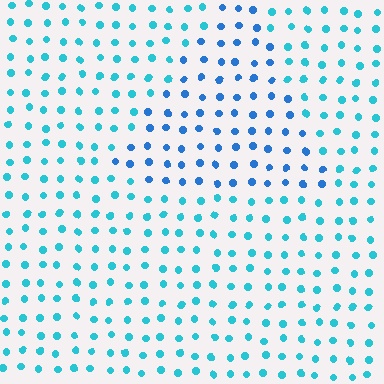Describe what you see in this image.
The image is filled with small cyan elements in a uniform arrangement. A triangle-shaped region is visible where the elements are tinted to a slightly different hue, forming a subtle color boundary.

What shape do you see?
I see a triangle.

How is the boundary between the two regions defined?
The boundary is defined purely by a slight shift in hue (about 28 degrees). Spacing, size, and orientation are identical on both sides.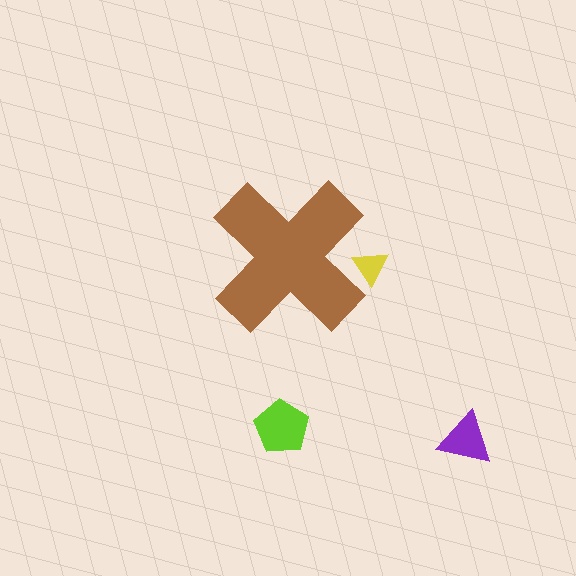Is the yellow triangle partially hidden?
Yes, the yellow triangle is partially hidden behind the brown cross.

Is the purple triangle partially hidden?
No, the purple triangle is fully visible.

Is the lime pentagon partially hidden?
No, the lime pentagon is fully visible.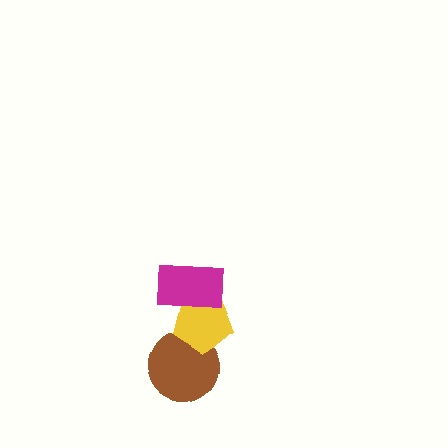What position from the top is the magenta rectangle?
The magenta rectangle is 1st from the top.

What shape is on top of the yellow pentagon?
The magenta rectangle is on top of the yellow pentagon.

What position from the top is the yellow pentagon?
The yellow pentagon is 2nd from the top.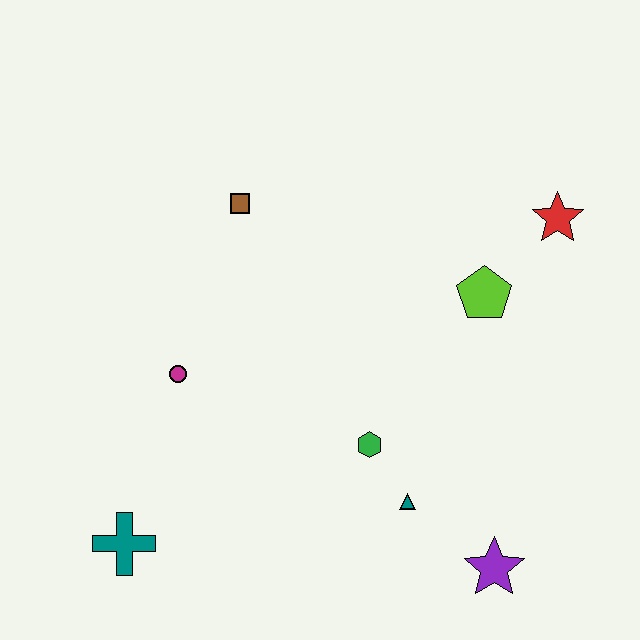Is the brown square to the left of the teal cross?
No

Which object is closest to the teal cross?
The magenta circle is closest to the teal cross.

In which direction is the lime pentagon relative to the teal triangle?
The lime pentagon is above the teal triangle.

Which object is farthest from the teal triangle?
The brown square is farthest from the teal triangle.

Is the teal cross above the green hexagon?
No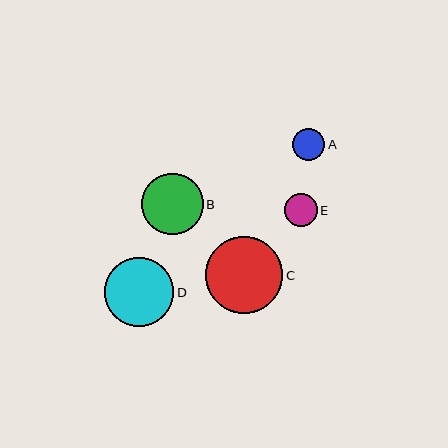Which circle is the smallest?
Circle A is the smallest with a size of approximately 32 pixels.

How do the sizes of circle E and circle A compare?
Circle E and circle A are approximately the same size.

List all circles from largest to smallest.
From largest to smallest: C, D, B, E, A.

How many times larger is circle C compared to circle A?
Circle C is approximately 2.4 times the size of circle A.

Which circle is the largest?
Circle C is the largest with a size of approximately 77 pixels.